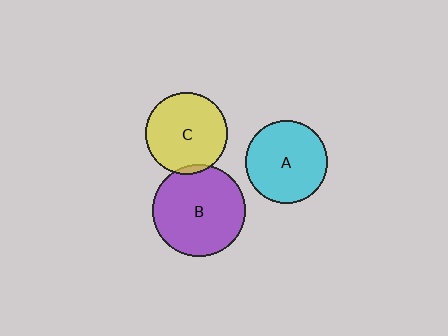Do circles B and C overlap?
Yes.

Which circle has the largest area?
Circle B (purple).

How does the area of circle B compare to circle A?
Approximately 1.3 times.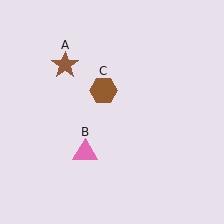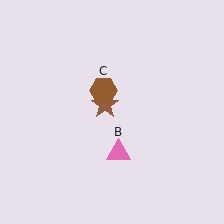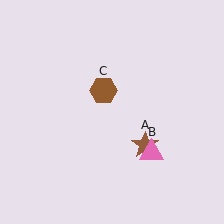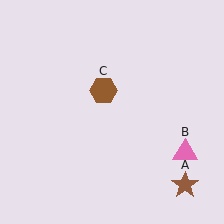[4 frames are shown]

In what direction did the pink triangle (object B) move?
The pink triangle (object B) moved right.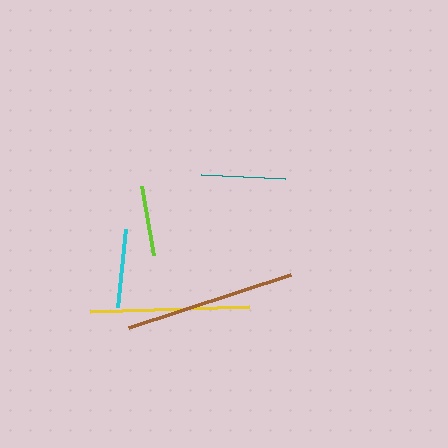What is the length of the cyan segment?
The cyan segment is approximately 78 pixels long.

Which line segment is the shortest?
The lime line is the shortest at approximately 70 pixels.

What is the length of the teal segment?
The teal segment is approximately 84 pixels long.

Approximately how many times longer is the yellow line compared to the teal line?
The yellow line is approximately 1.9 times the length of the teal line.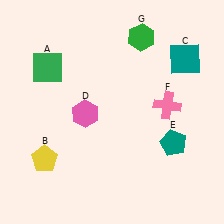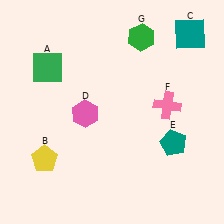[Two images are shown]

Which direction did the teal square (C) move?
The teal square (C) moved up.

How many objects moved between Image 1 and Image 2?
1 object moved between the two images.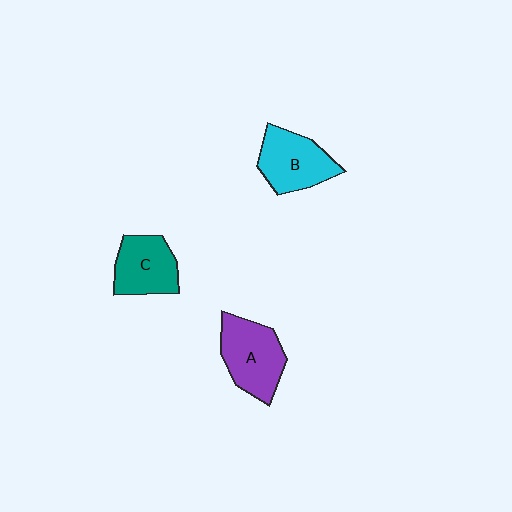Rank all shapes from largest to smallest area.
From largest to smallest: A (purple), B (cyan), C (teal).